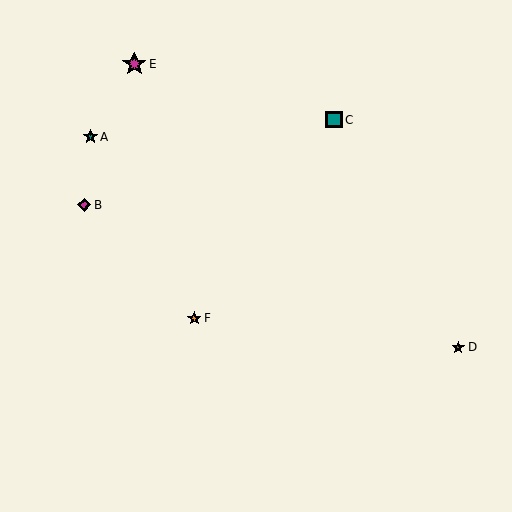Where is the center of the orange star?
The center of the orange star is at (194, 318).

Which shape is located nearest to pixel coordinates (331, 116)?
The teal square (labeled C) at (334, 120) is nearest to that location.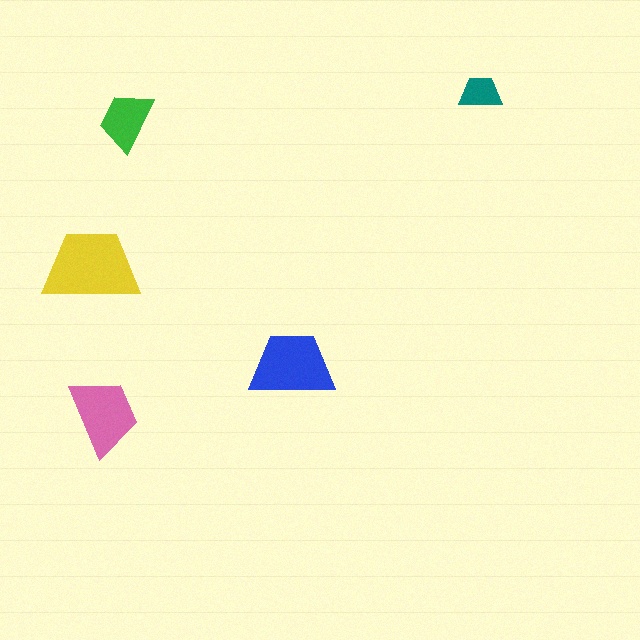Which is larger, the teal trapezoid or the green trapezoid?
The green one.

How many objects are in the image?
There are 5 objects in the image.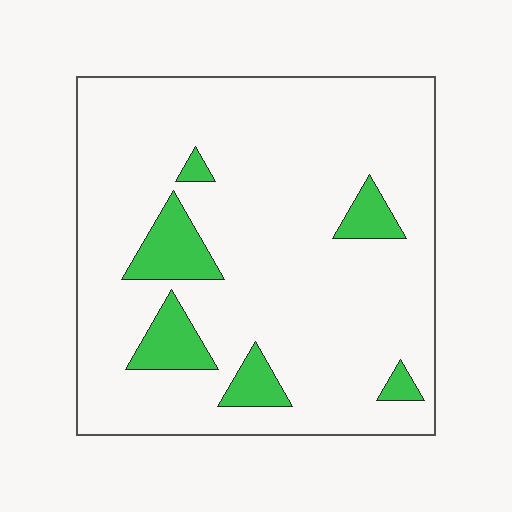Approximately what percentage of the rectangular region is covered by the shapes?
Approximately 10%.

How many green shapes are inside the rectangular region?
6.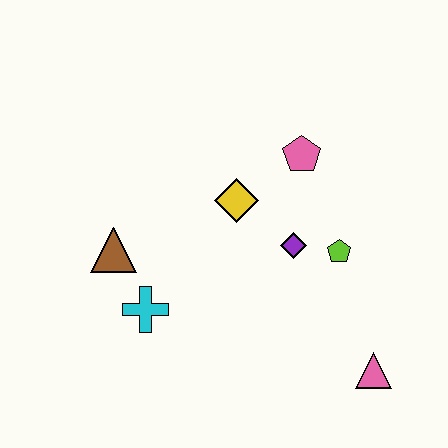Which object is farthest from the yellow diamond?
The pink triangle is farthest from the yellow diamond.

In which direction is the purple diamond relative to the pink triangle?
The purple diamond is above the pink triangle.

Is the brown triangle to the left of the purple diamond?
Yes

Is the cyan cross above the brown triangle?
No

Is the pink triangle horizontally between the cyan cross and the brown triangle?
No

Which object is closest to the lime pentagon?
The purple diamond is closest to the lime pentagon.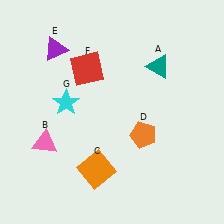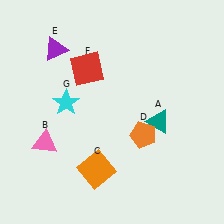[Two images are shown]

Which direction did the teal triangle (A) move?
The teal triangle (A) moved down.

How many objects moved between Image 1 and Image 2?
1 object moved between the two images.